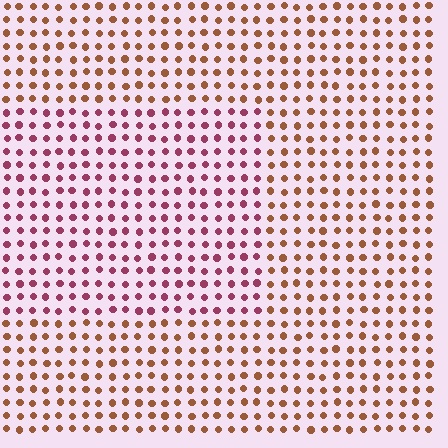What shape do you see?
I see a rectangle.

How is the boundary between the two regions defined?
The boundary is defined purely by a slight shift in hue (about 46 degrees). Spacing, size, and orientation are identical on both sides.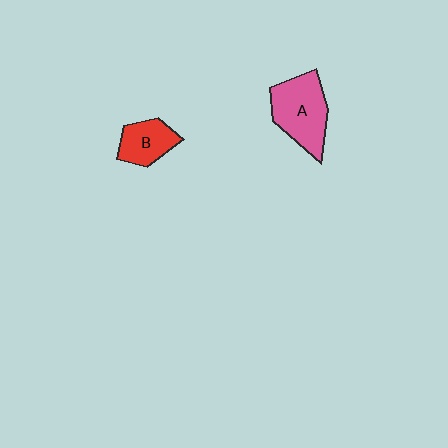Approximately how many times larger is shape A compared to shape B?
Approximately 1.6 times.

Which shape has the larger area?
Shape A (pink).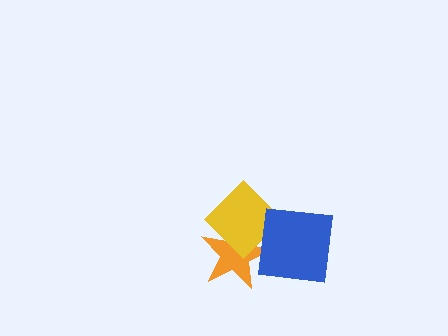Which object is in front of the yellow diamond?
The blue square is in front of the yellow diamond.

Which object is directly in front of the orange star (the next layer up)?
The yellow diamond is directly in front of the orange star.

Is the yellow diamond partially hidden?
Yes, it is partially covered by another shape.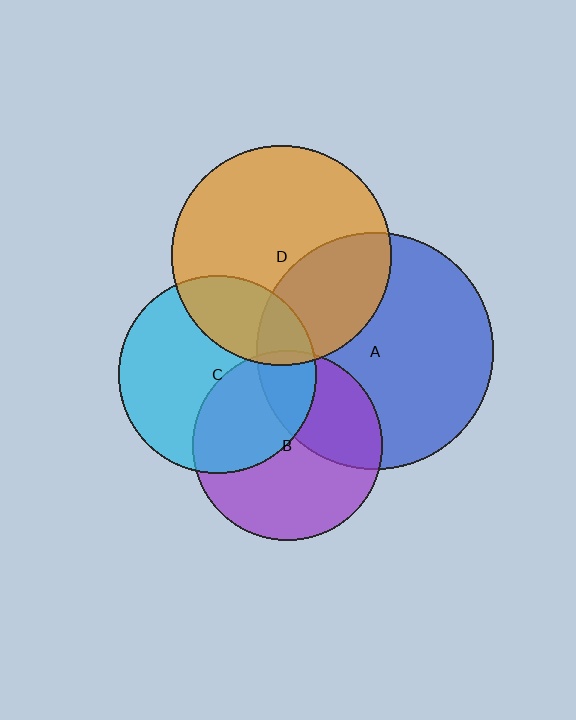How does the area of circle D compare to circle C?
Approximately 1.2 times.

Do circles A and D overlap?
Yes.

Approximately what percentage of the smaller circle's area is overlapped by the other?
Approximately 30%.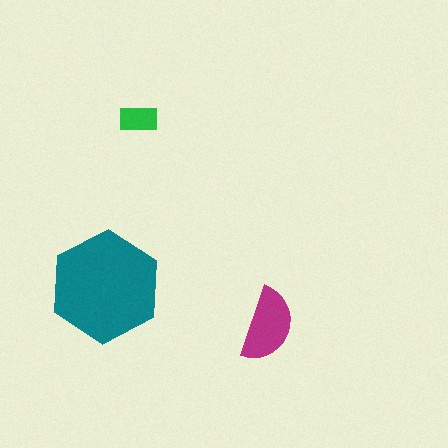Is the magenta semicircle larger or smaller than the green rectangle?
Larger.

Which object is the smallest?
The green rectangle.